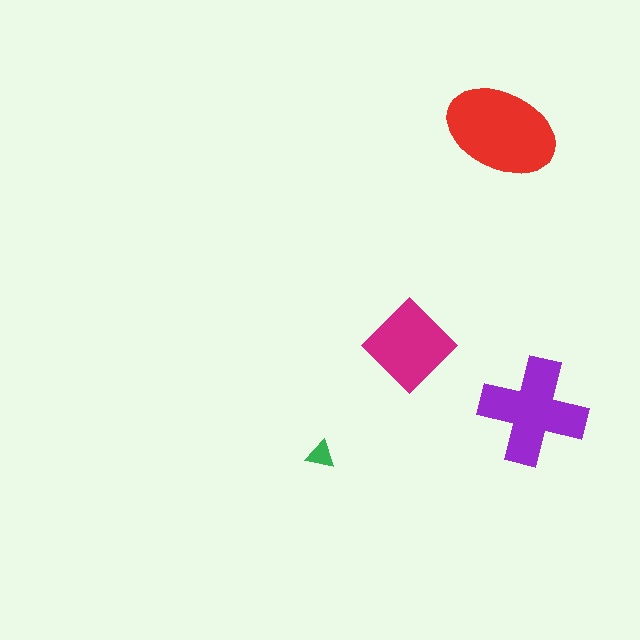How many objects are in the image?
There are 4 objects in the image.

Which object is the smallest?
The green triangle.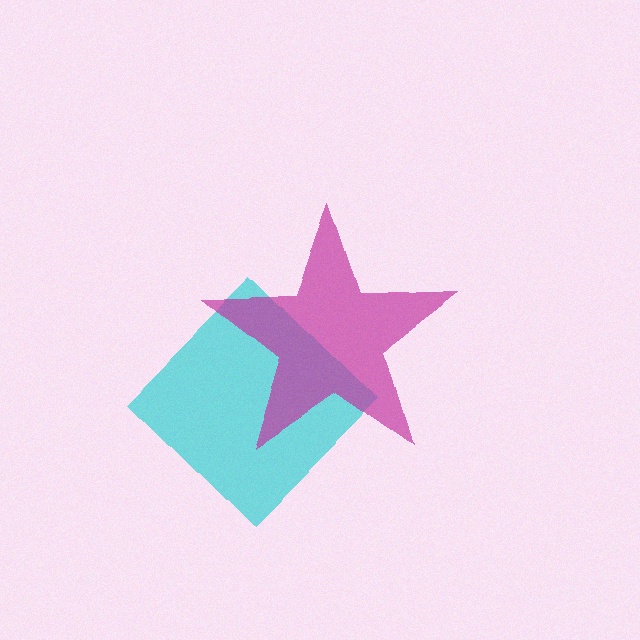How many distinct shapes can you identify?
There are 2 distinct shapes: a cyan diamond, a magenta star.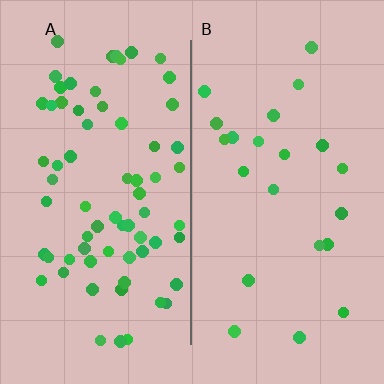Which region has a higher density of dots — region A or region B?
A (the left).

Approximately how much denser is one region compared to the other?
Approximately 3.1× — region A over region B.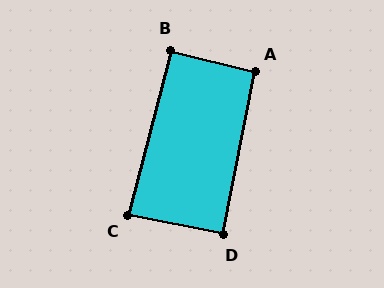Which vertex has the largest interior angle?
A, at approximately 93 degrees.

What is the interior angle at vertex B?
Approximately 91 degrees (approximately right).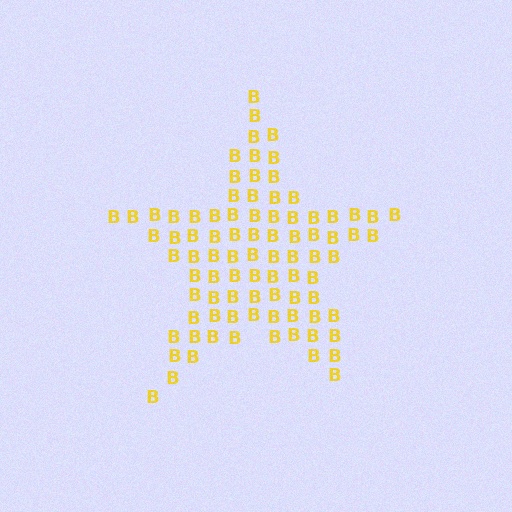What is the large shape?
The large shape is a star.